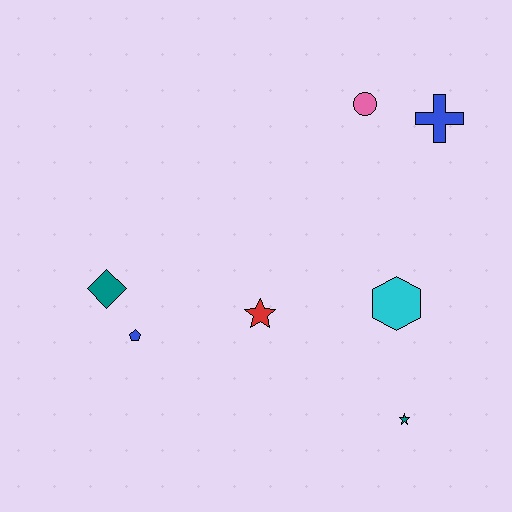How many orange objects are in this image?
There are no orange objects.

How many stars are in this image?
There are 2 stars.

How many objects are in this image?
There are 7 objects.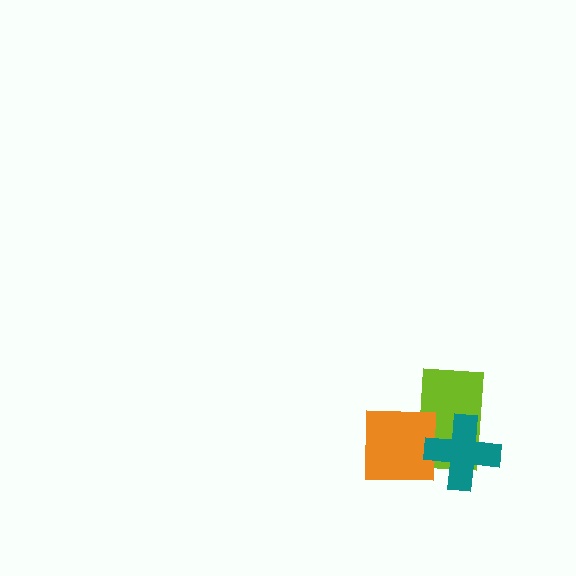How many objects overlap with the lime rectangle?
2 objects overlap with the lime rectangle.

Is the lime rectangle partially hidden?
Yes, it is partially covered by another shape.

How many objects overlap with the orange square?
2 objects overlap with the orange square.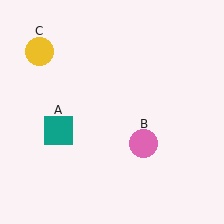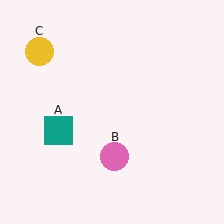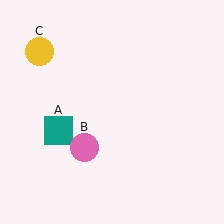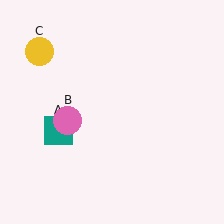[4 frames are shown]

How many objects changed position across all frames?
1 object changed position: pink circle (object B).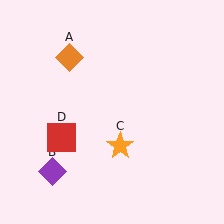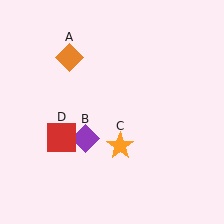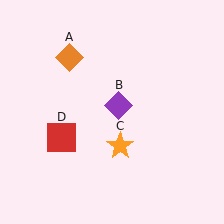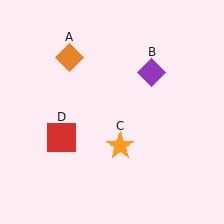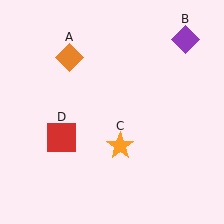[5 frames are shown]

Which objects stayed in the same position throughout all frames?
Orange diamond (object A) and orange star (object C) and red square (object D) remained stationary.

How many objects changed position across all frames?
1 object changed position: purple diamond (object B).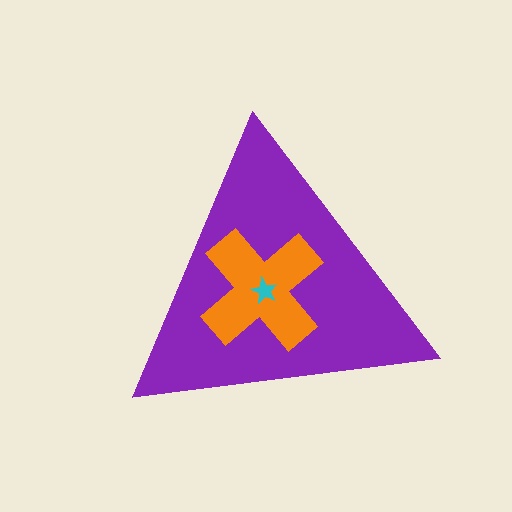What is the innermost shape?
The cyan star.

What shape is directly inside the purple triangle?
The orange cross.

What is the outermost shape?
The purple triangle.